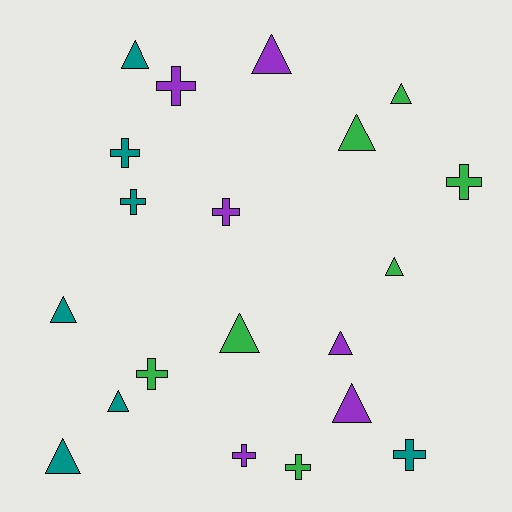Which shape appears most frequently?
Triangle, with 11 objects.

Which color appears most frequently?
Teal, with 7 objects.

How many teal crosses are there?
There are 3 teal crosses.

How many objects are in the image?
There are 20 objects.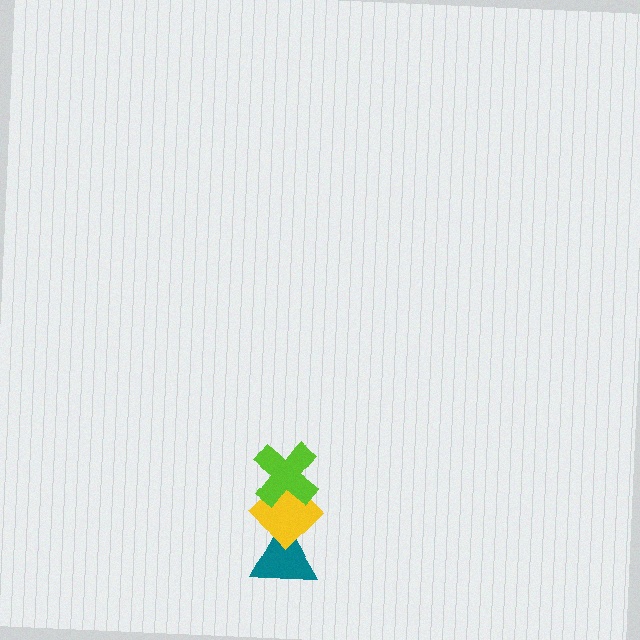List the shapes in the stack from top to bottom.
From top to bottom: the lime cross, the yellow diamond, the teal triangle.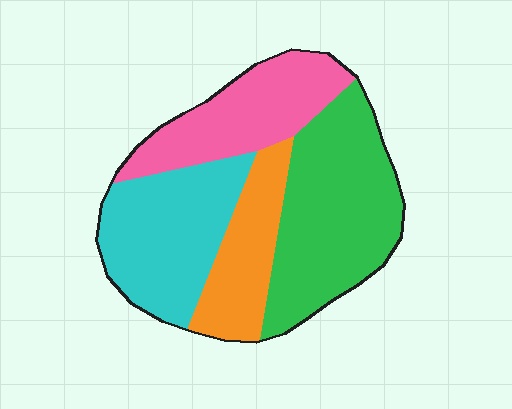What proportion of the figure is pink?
Pink covers about 20% of the figure.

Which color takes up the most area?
Green, at roughly 35%.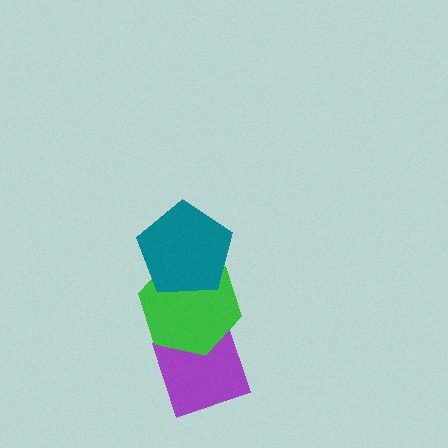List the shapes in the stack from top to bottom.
From top to bottom: the teal pentagon, the green hexagon, the purple diamond.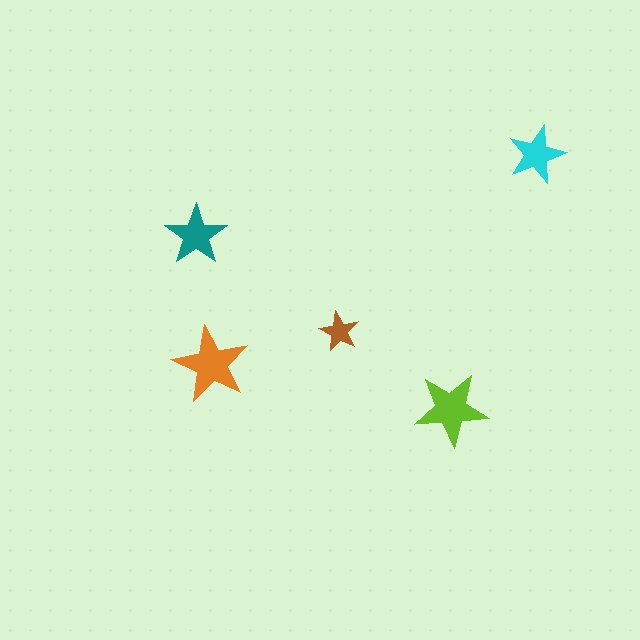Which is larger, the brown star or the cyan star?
The cyan one.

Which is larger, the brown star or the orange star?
The orange one.